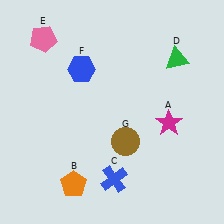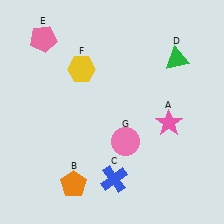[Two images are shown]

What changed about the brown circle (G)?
In Image 1, G is brown. In Image 2, it changed to pink.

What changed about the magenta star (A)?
In Image 1, A is magenta. In Image 2, it changed to pink.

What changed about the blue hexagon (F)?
In Image 1, F is blue. In Image 2, it changed to yellow.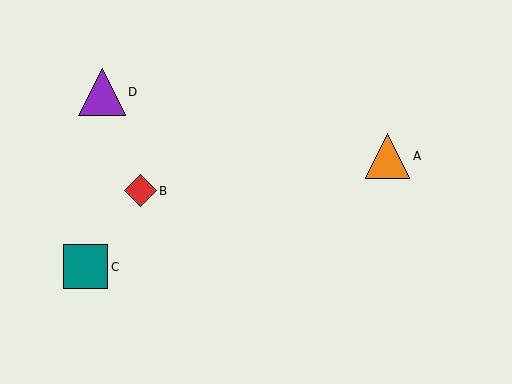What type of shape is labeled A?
Shape A is an orange triangle.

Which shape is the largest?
The purple triangle (labeled D) is the largest.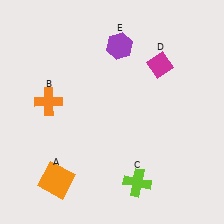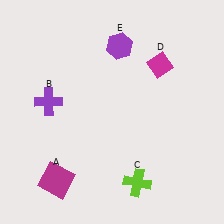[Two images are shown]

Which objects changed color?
A changed from orange to magenta. B changed from orange to purple.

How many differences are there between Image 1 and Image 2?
There are 2 differences between the two images.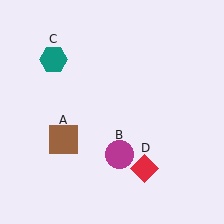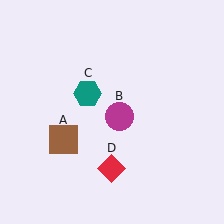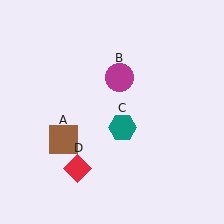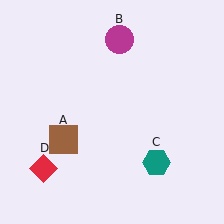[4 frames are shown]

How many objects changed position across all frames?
3 objects changed position: magenta circle (object B), teal hexagon (object C), red diamond (object D).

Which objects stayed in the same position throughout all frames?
Brown square (object A) remained stationary.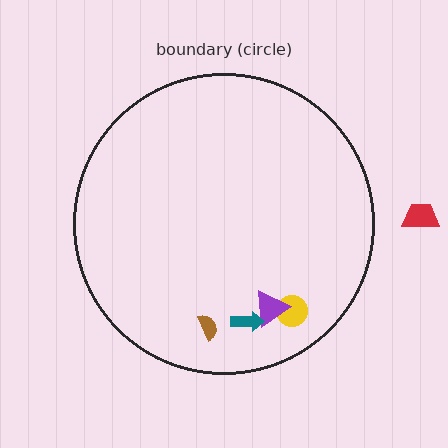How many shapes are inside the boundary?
4 inside, 1 outside.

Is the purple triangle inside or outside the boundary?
Inside.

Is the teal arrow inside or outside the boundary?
Inside.